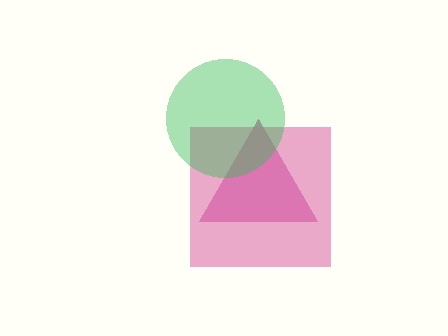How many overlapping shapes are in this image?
There are 3 overlapping shapes in the image.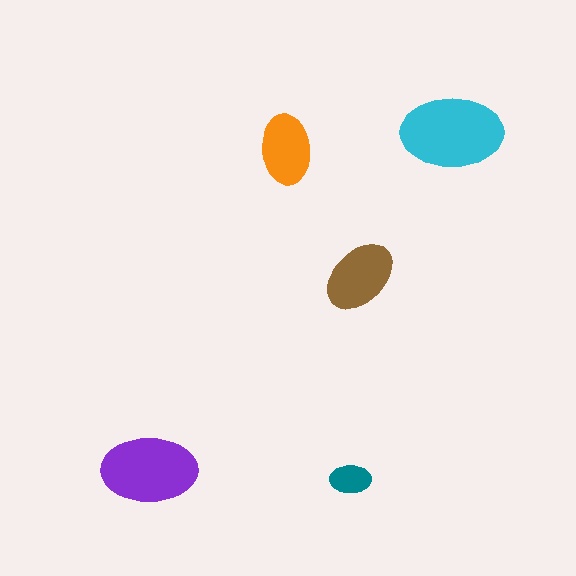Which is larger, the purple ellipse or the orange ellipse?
The purple one.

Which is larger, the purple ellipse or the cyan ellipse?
The cyan one.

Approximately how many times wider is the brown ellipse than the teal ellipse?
About 2 times wider.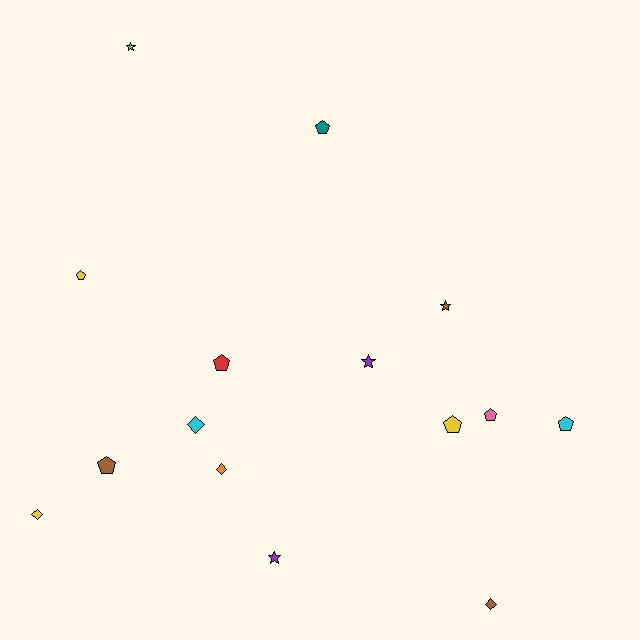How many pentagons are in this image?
There are 7 pentagons.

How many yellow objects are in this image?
There are 3 yellow objects.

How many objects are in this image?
There are 15 objects.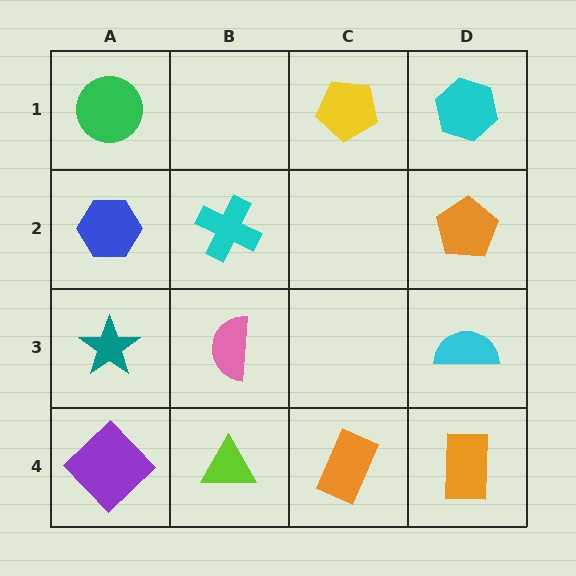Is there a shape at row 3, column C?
No, that cell is empty.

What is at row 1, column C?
A yellow pentagon.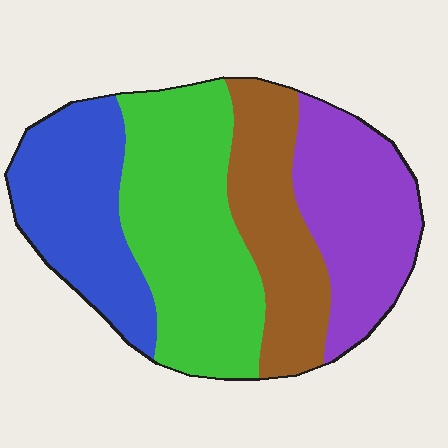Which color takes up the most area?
Green, at roughly 35%.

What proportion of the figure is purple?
Purple covers 23% of the figure.